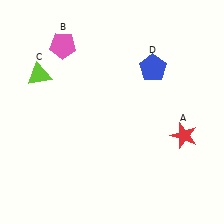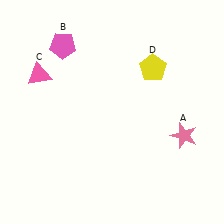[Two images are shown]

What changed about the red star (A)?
In Image 1, A is red. In Image 2, it changed to pink.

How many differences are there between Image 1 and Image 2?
There are 3 differences between the two images.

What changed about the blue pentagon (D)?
In Image 1, D is blue. In Image 2, it changed to yellow.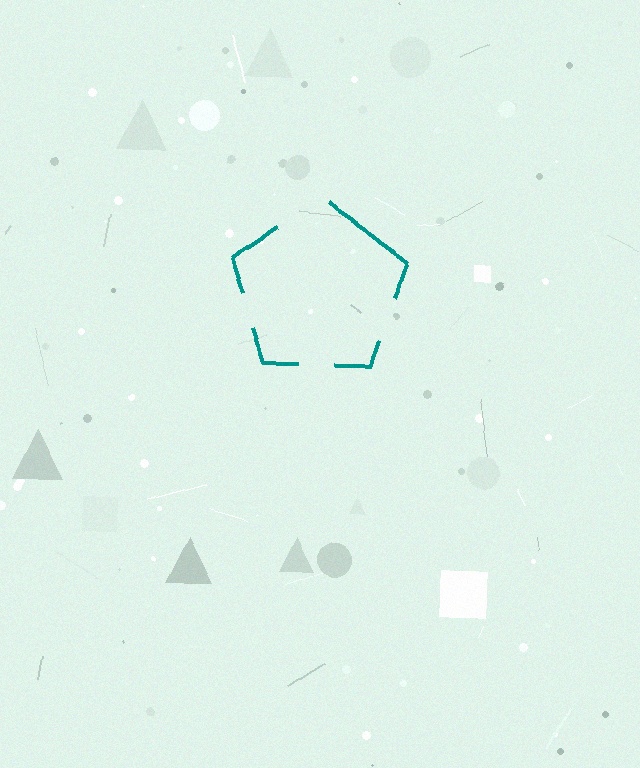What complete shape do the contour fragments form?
The contour fragments form a pentagon.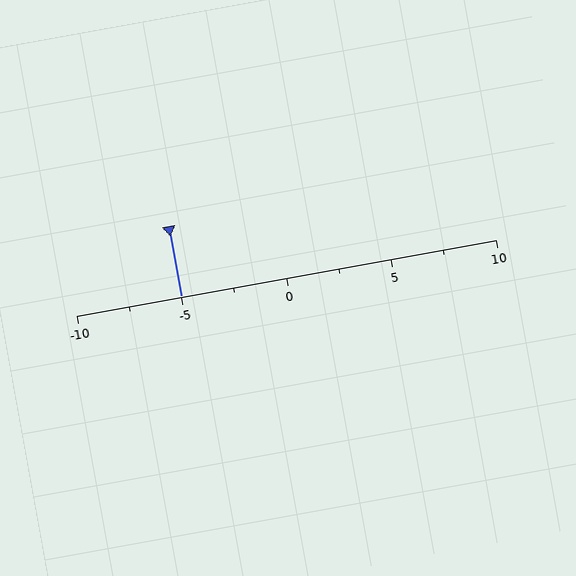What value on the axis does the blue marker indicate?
The marker indicates approximately -5.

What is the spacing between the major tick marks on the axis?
The major ticks are spaced 5 apart.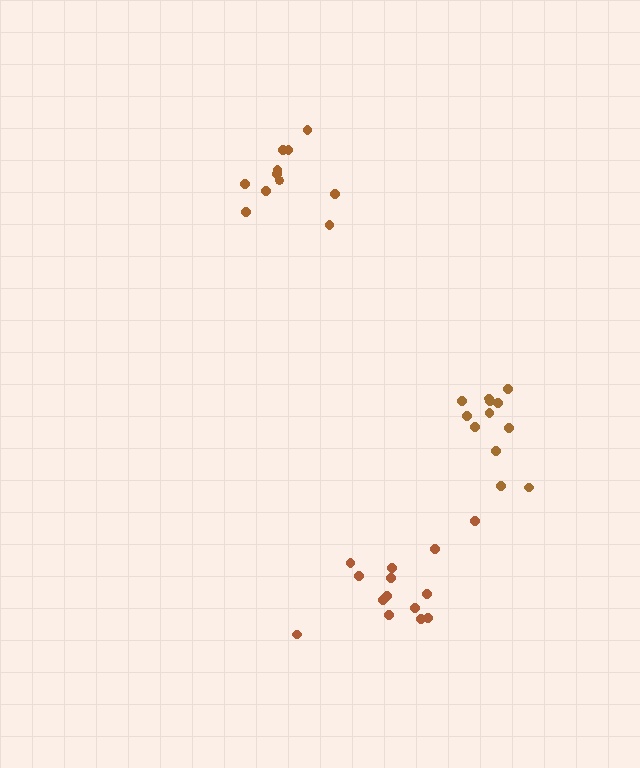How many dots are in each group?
Group 1: 11 dots, Group 2: 12 dots, Group 3: 14 dots (37 total).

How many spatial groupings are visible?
There are 3 spatial groupings.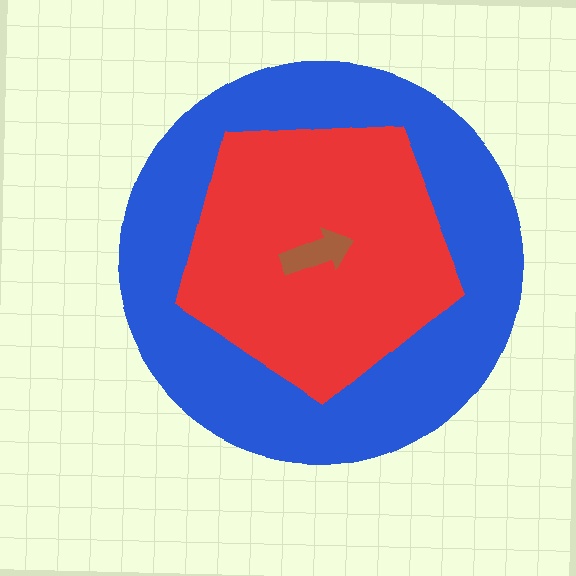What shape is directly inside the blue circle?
The red pentagon.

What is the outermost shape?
The blue circle.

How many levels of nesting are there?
3.